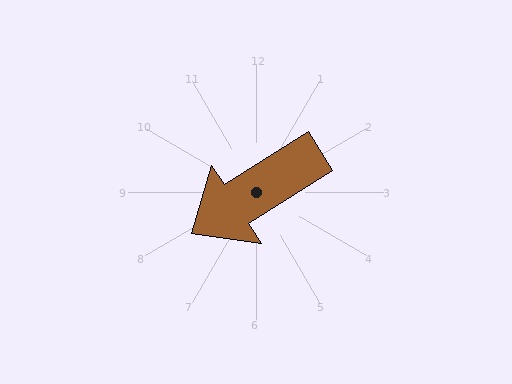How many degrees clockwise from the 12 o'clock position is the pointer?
Approximately 238 degrees.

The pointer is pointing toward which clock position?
Roughly 8 o'clock.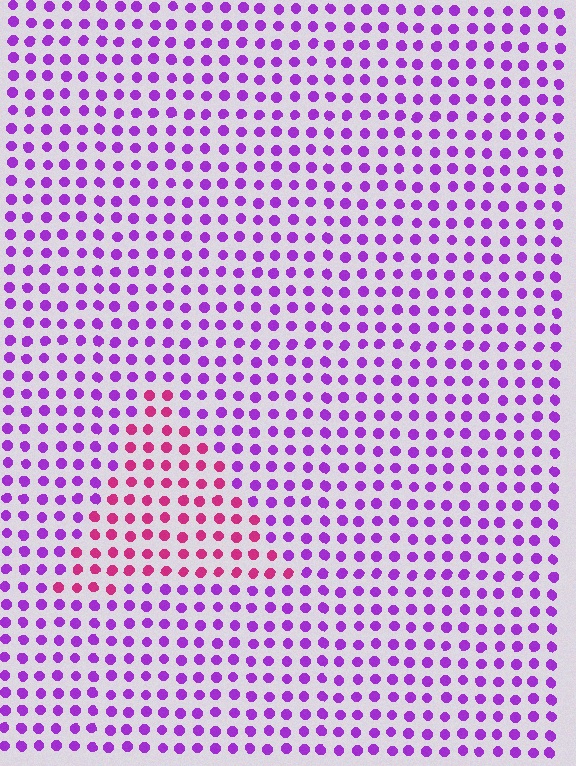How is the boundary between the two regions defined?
The boundary is defined purely by a slight shift in hue (about 45 degrees). Spacing, size, and orientation are identical on both sides.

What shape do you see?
I see a triangle.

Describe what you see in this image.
The image is filled with small purple elements in a uniform arrangement. A triangle-shaped region is visible where the elements are tinted to a slightly different hue, forming a subtle color boundary.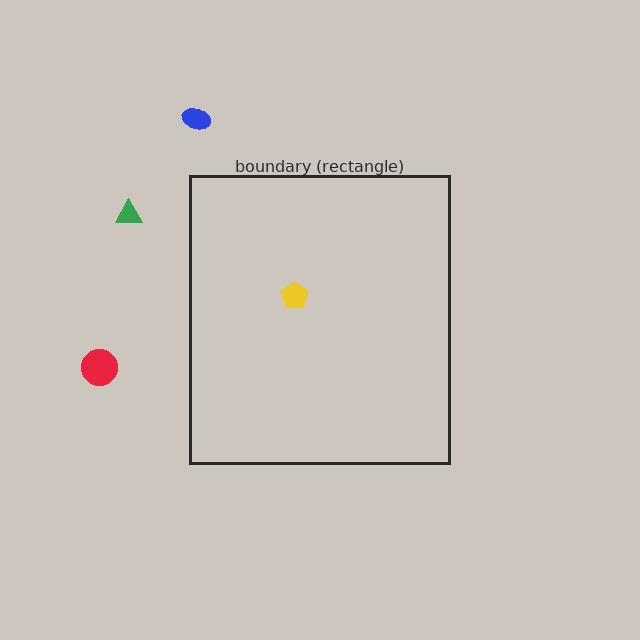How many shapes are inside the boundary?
1 inside, 3 outside.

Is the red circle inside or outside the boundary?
Outside.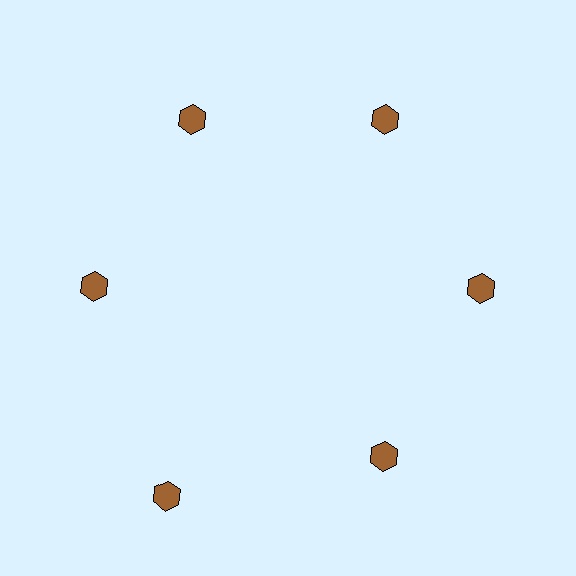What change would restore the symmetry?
The symmetry would be restored by moving it inward, back onto the ring so that all 6 hexagons sit at equal angles and equal distance from the center.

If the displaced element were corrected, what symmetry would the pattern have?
It would have 6-fold rotational symmetry — the pattern would map onto itself every 60 degrees.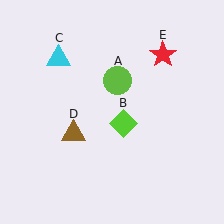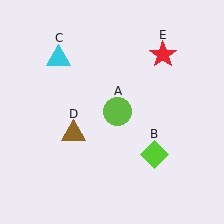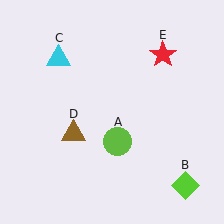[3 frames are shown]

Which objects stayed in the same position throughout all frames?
Cyan triangle (object C) and brown triangle (object D) and red star (object E) remained stationary.